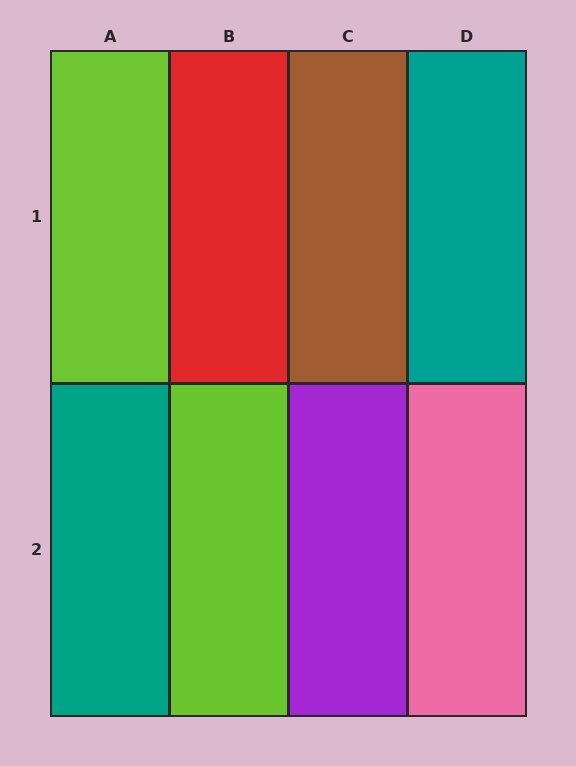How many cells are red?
1 cell is red.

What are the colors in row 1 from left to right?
Lime, red, brown, teal.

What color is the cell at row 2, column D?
Pink.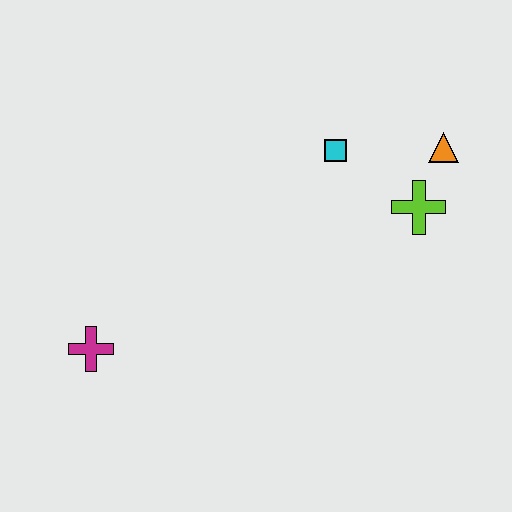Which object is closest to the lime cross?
The orange triangle is closest to the lime cross.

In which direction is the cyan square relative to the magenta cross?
The cyan square is to the right of the magenta cross.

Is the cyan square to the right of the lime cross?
No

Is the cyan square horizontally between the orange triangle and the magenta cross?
Yes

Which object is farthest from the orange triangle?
The magenta cross is farthest from the orange triangle.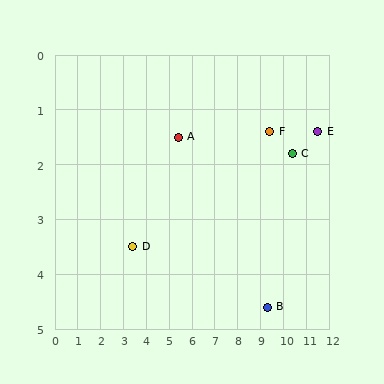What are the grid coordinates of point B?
Point B is at approximately (9.3, 4.6).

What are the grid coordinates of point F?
Point F is at approximately (9.4, 1.4).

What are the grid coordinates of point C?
Point C is at approximately (10.4, 1.8).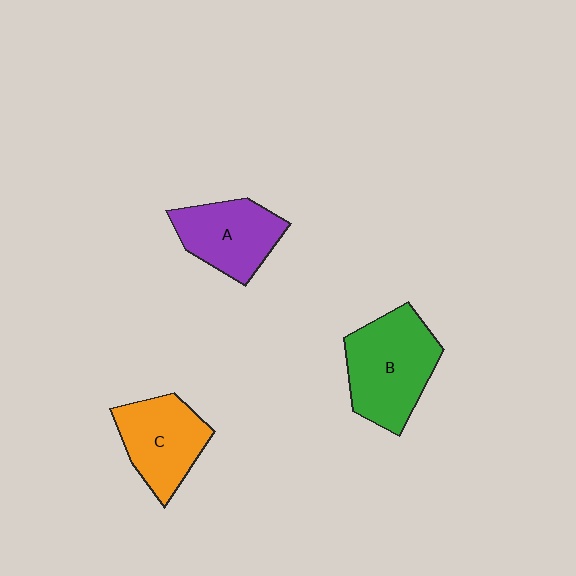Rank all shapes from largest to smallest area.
From largest to smallest: B (green), C (orange), A (purple).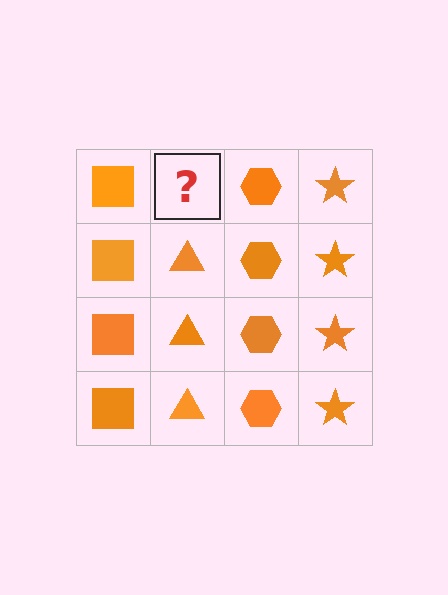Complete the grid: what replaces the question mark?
The question mark should be replaced with an orange triangle.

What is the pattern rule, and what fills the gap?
The rule is that each column has a consistent shape. The gap should be filled with an orange triangle.